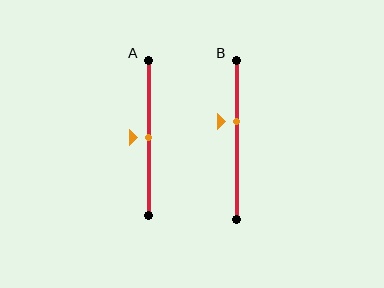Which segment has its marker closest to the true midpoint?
Segment A has its marker closest to the true midpoint.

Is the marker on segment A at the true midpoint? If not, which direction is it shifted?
Yes, the marker on segment A is at the true midpoint.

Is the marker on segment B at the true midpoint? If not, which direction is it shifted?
No, the marker on segment B is shifted upward by about 12% of the segment length.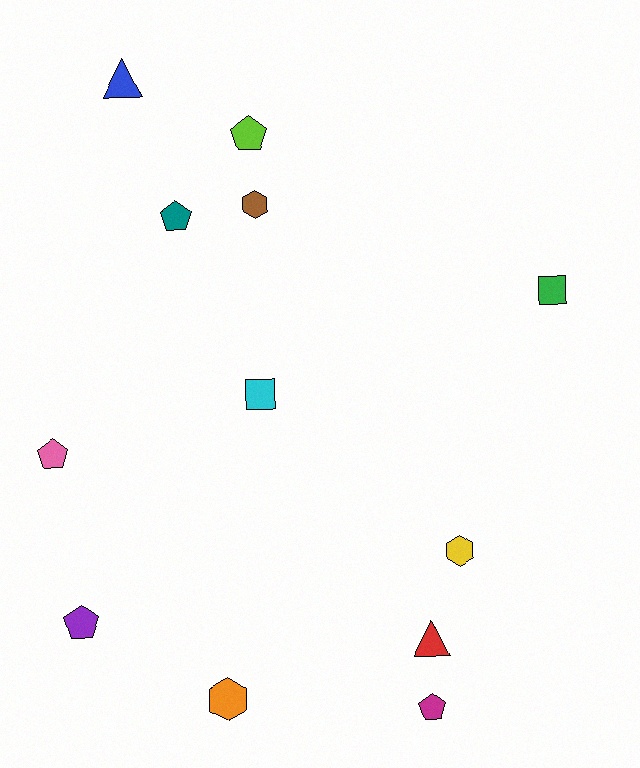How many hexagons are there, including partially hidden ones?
There are 3 hexagons.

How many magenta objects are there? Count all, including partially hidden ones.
There is 1 magenta object.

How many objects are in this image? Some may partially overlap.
There are 12 objects.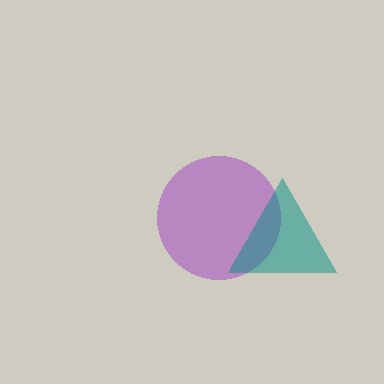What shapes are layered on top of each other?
The layered shapes are: a purple circle, a teal triangle.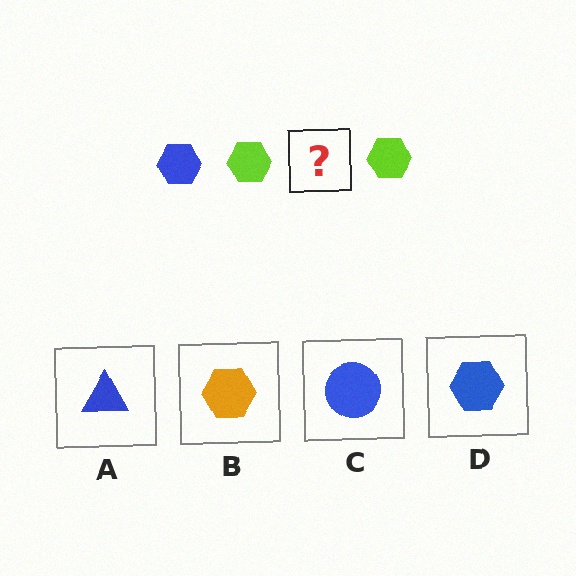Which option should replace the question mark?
Option D.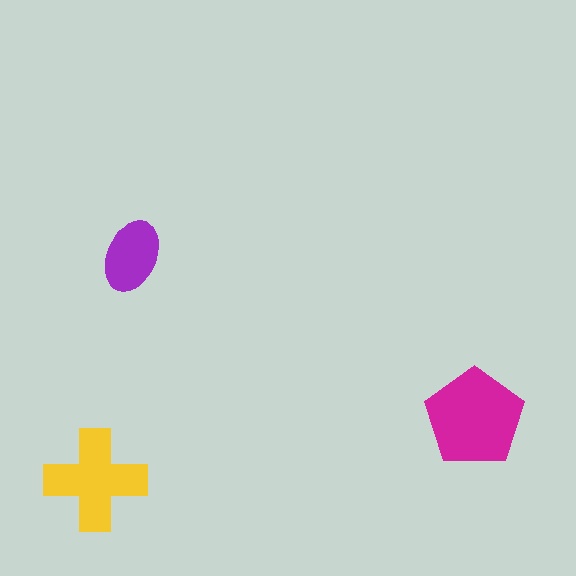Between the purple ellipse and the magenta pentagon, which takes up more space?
The magenta pentagon.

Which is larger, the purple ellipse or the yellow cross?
The yellow cross.